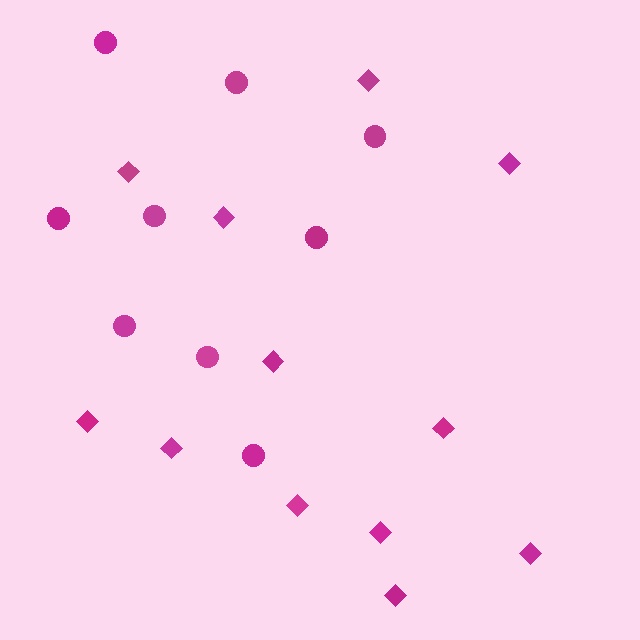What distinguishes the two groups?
There are 2 groups: one group of diamonds (12) and one group of circles (9).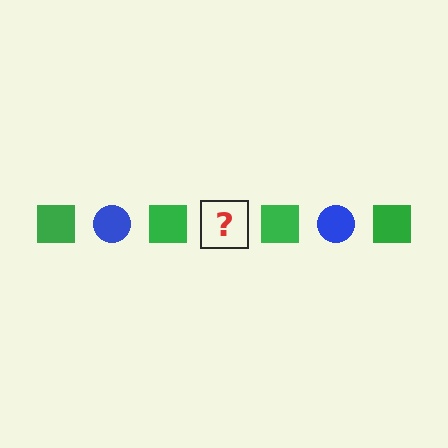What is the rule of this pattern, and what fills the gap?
The rule is that the pattern alternates between green square and blue circle. The gap should be filled with a blue circle.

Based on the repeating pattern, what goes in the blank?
The blank should be a blue circle.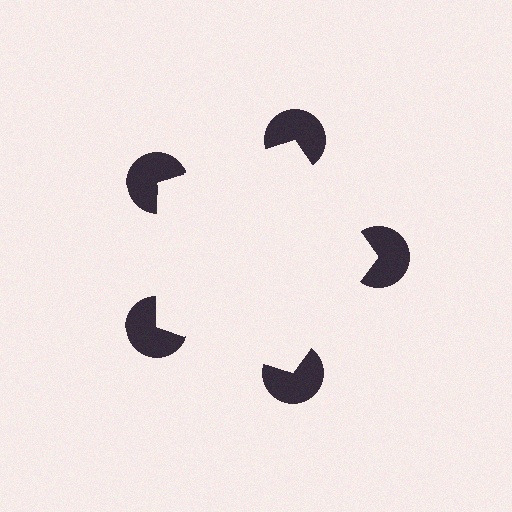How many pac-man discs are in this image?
There are 5 — one at each vertex of the illusory pentagon.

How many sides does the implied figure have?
5 sides.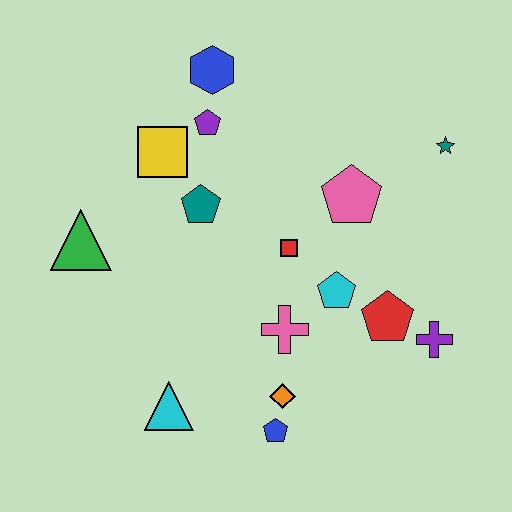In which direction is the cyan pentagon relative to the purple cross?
The cyan pentagon is to the left of the purple cross.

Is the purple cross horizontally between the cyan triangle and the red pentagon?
No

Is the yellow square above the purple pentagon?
No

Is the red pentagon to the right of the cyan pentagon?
Yes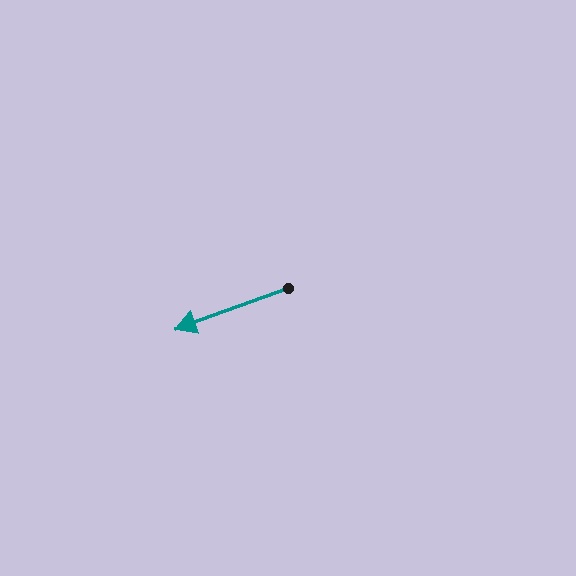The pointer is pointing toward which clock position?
Roughly 8 o'clock.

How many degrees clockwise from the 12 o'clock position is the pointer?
Approximately 250 degrees.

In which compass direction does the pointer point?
West.